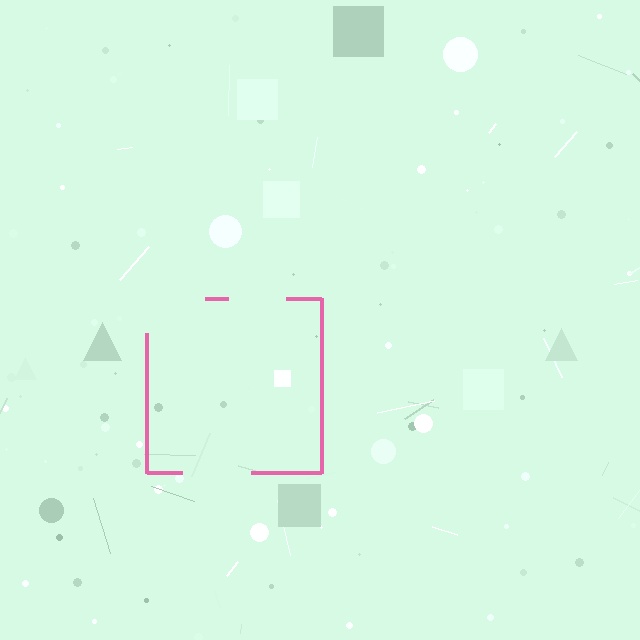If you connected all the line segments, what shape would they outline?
They would outline a square.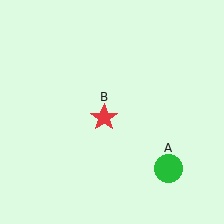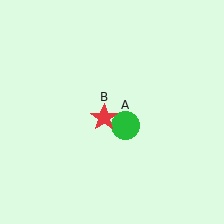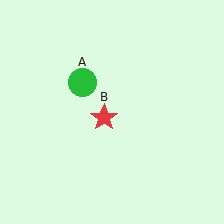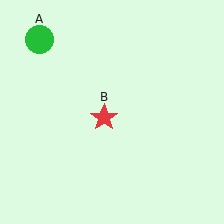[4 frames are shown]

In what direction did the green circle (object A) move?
The green circle (object A) moved up and to the left.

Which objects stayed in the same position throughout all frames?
Red star (object B) remained stationary.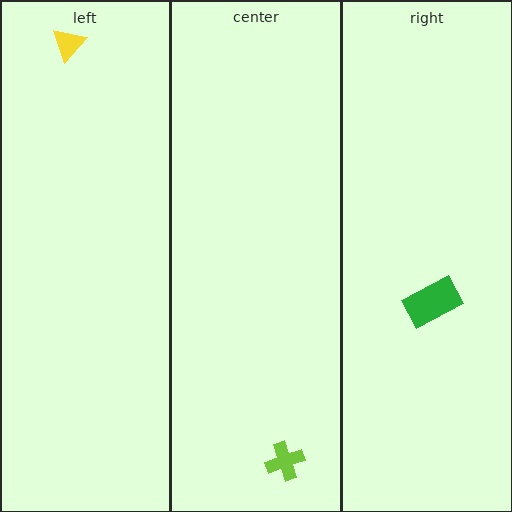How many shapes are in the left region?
1.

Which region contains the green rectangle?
The right region.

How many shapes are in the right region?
1.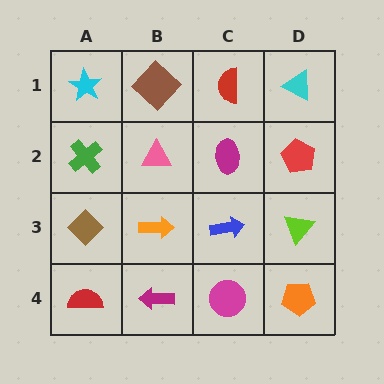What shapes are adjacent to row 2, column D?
A cyan triangle (row 1, column D), a lime triangle (row 3, column D), a magenta ellipse (row 2, column C).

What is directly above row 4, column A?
A brown diamond.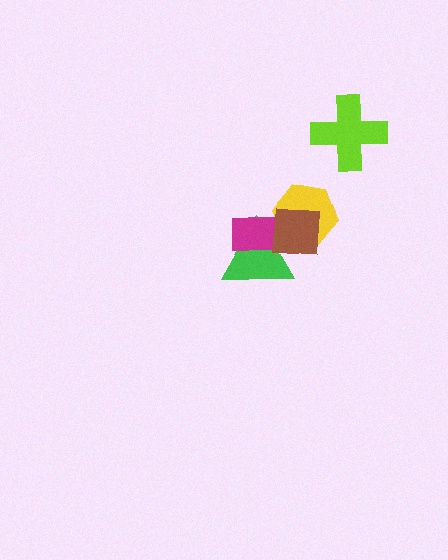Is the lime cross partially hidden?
No, no other shape covers it.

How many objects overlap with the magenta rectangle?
3 objects overlap with the magenta rectangle.